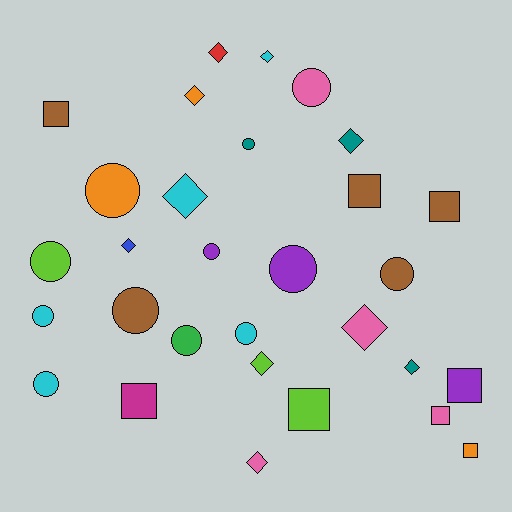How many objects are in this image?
There are 30 objects.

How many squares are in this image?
There are 8 squares.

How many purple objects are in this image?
There are 3 purple objects.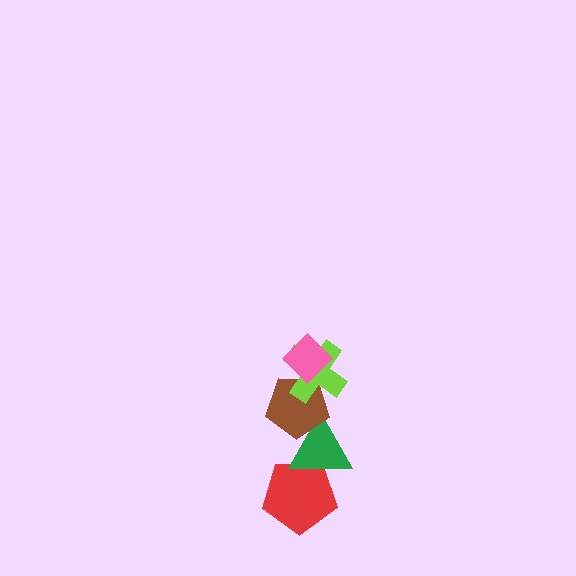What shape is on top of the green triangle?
The brown pentagon is on top of the green triangle.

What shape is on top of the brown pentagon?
The lime cross is on top of the brown pentagon.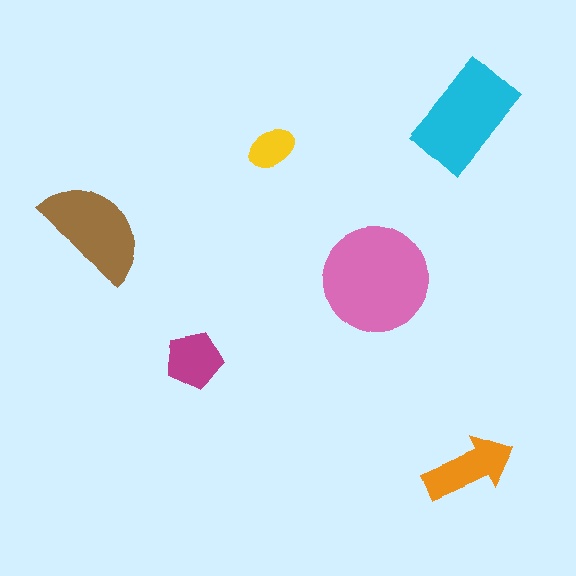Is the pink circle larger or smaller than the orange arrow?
Larger.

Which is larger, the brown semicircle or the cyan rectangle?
The cyan rectangle.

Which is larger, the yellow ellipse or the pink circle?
The pink circle.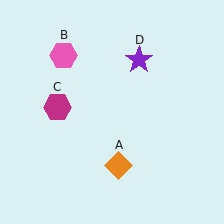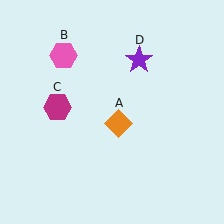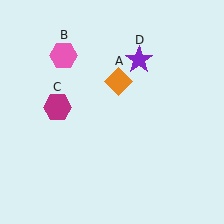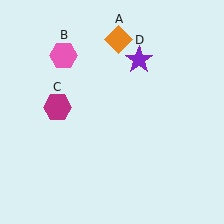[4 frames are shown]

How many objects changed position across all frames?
1 object changed position: orange diamond (object A).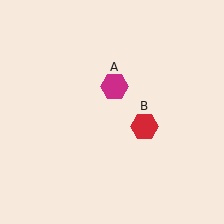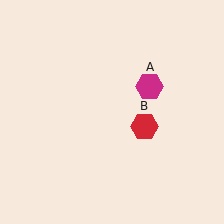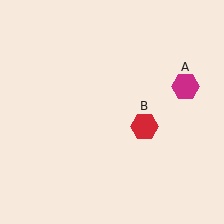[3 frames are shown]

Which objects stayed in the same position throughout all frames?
Red hexagon (object B) remained stationary.